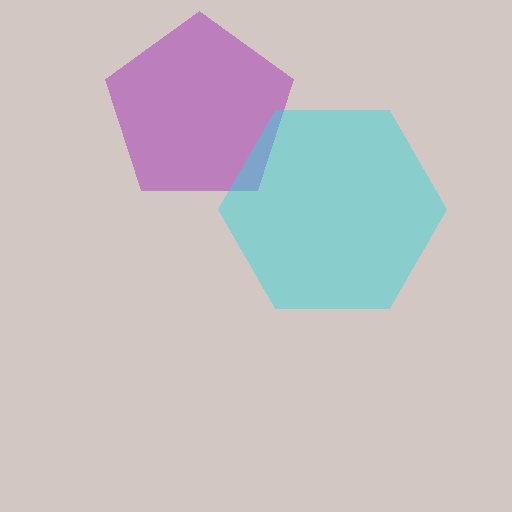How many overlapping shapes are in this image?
There are 2 overlapping shapes in the image.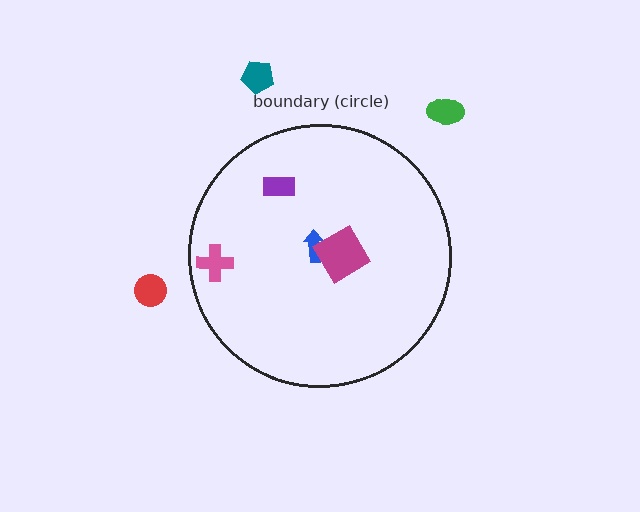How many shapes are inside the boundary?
4 inside, 3 outside.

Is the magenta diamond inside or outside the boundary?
Inside.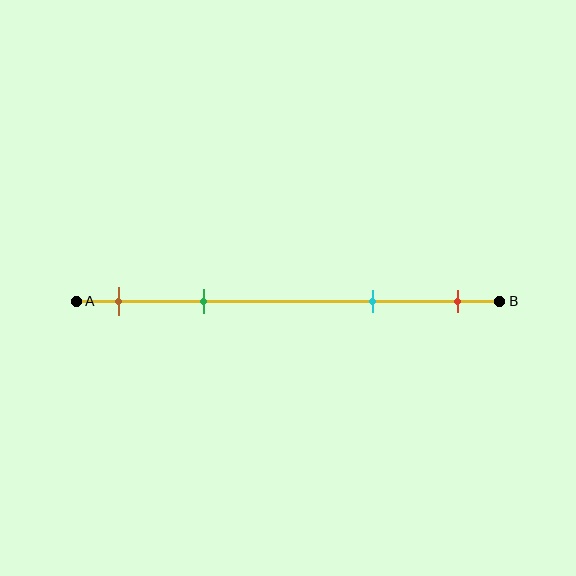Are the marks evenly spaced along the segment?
No, the marks are not evenly spaced.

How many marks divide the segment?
There are 4 marks dividing the segment.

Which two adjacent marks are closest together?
The brown and green marks are the closest adjacent pair.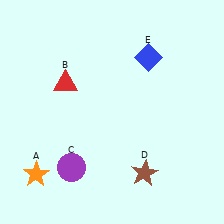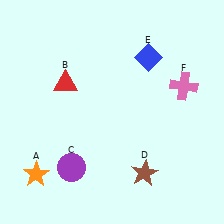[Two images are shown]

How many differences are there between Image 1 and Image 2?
There is 1 difference between the two images.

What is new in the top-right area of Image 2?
A pink cross (F) was added in the top-right area of Image 2.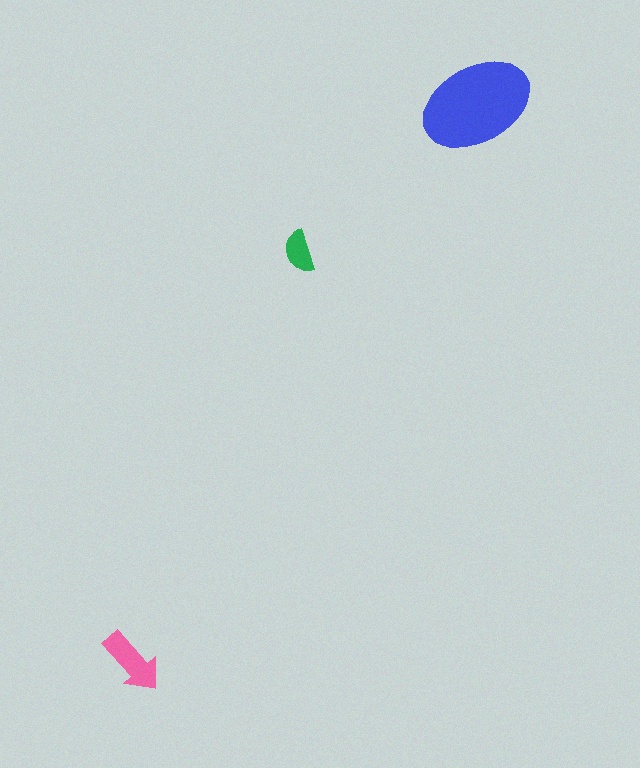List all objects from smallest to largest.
The green semicircle, the pink arrow, the blue ellipse.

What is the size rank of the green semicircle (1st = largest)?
3rd.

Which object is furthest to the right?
The blue ellipse is rightmost.